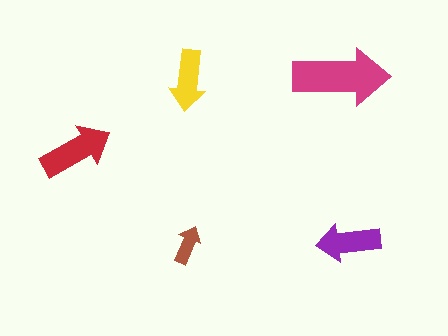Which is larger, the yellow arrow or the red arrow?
The red one.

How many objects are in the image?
There are 5 objects in the image.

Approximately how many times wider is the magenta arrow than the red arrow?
About 1.5 times wider.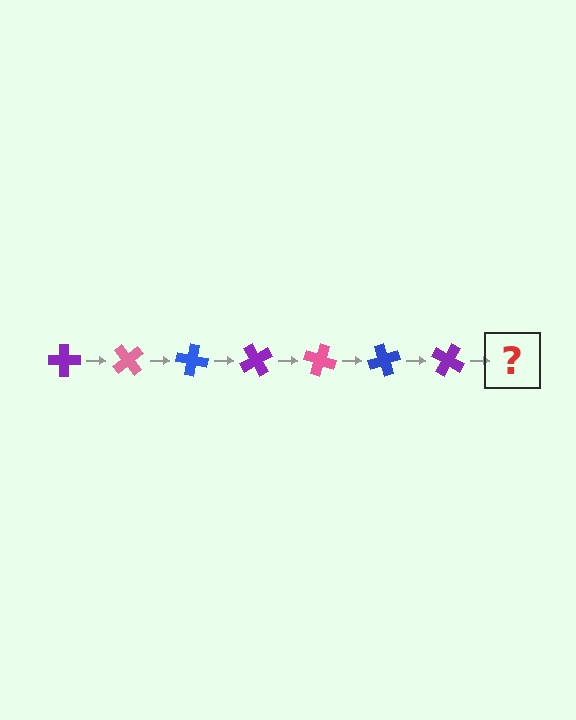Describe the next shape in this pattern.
It should be a pink cross, rotated 350 degrees from the start.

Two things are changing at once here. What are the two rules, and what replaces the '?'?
The two rules are that it rotates 50 degrees each step and the color cycles through purple, pink, and blue. The '?' should be a pink cross, rotated 350 degrees from the start.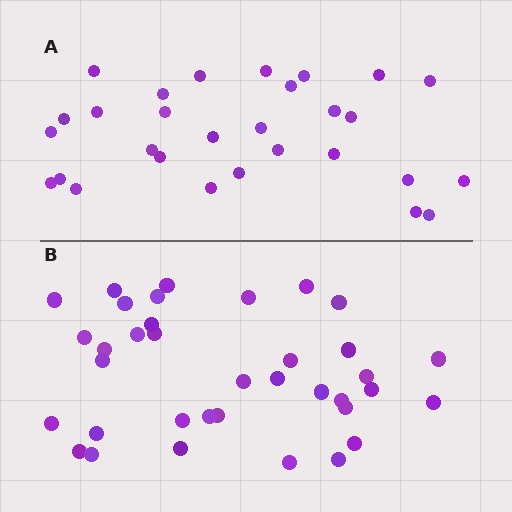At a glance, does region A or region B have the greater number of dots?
Region B (the bottom region) has more dots.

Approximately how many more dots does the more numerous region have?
Region B has roughly 8 or so more dots than region A.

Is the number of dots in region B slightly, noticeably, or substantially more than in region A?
Region B has only slightly more — the two regions are fairly close. The ratio is roughly 1.2 to 1.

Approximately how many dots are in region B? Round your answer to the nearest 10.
About 40 dots. (The exact count is 36, which rounds to 40.)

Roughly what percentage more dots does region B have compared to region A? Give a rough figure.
About 25% more.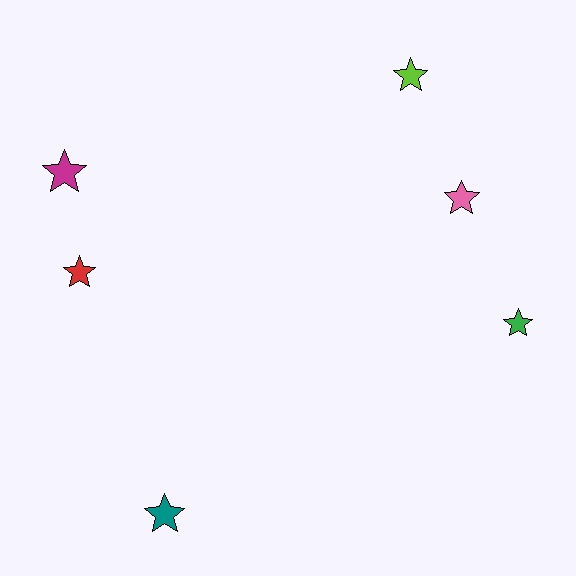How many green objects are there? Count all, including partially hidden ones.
There is 1 green object.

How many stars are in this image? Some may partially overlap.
There are 6 stars.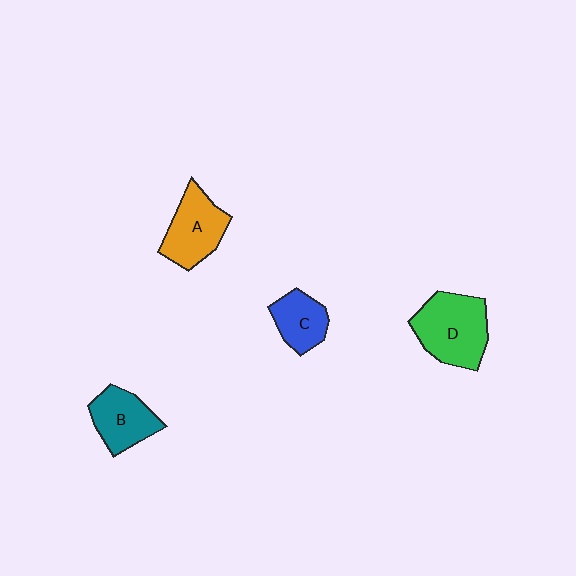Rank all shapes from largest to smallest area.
From largest to smallest: D (green), A (orange), B (teal), C (blue).